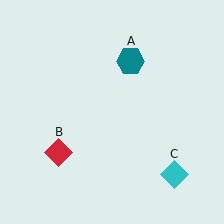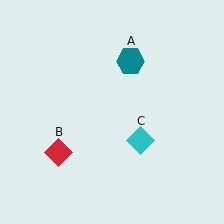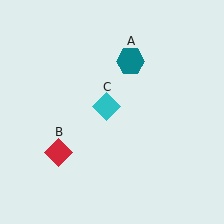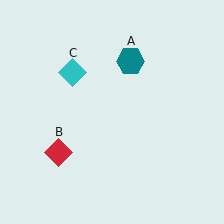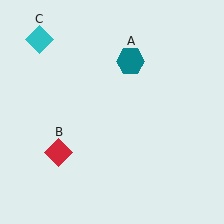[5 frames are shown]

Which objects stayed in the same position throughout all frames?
Teal hexagon (object A) and red diamond (object B) remained stationary.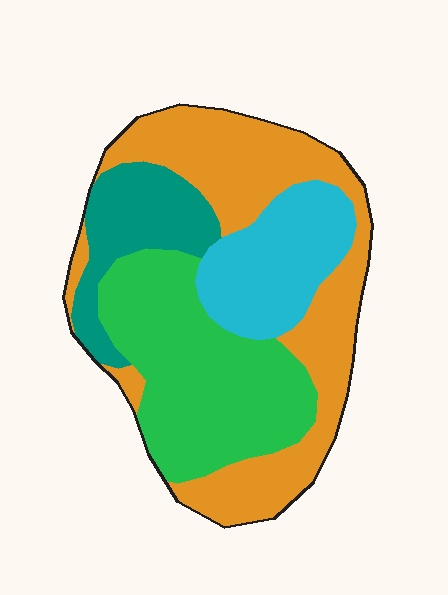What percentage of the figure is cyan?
Cyan takes up about one sixth (1/6) of the figure.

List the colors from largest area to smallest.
From largest to smallest: orange, green, cyan, teal.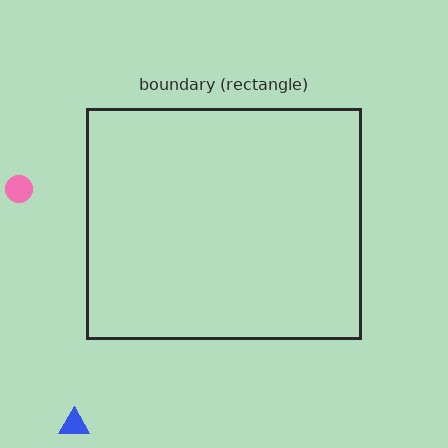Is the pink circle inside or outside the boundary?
Outside.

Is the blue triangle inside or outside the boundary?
Outside.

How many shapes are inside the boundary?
0 inside, 2 outside.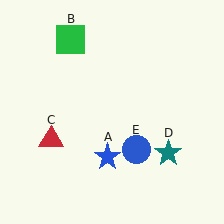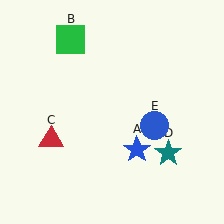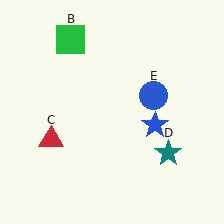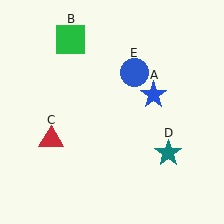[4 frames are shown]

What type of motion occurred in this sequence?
The blue star (object A), blue circle (object E) rotated counterclockwise around the center of the scene.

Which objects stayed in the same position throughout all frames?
Green square (object B) and red triangle (object C) and teal star (object D) remained stationary.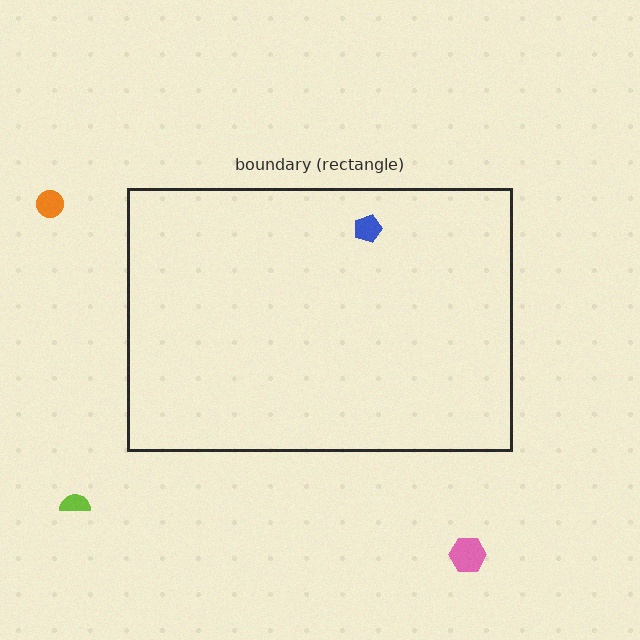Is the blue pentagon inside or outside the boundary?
Inside.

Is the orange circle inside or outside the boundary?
Outside.